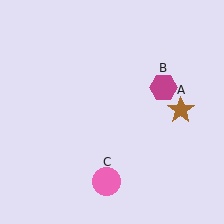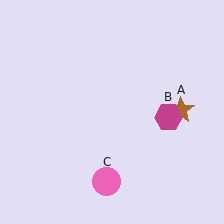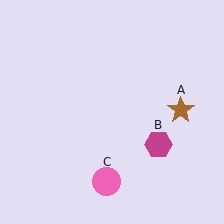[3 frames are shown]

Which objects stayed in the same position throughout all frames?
Brown star (object A) and pink circle (object C) remained stationary.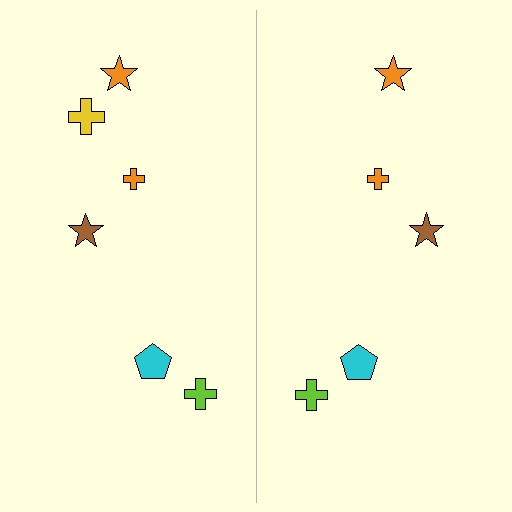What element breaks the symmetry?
A yellow cross is missing from the right side.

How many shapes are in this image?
There are 11 shapes in this image.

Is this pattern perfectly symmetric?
No, the pattern is not perfectly symmetric. A yellow cross is missing from the right side.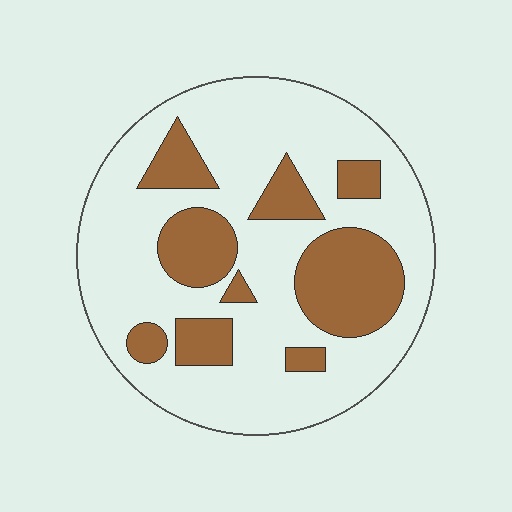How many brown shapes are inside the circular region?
9.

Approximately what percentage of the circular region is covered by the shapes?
Approximately 30%.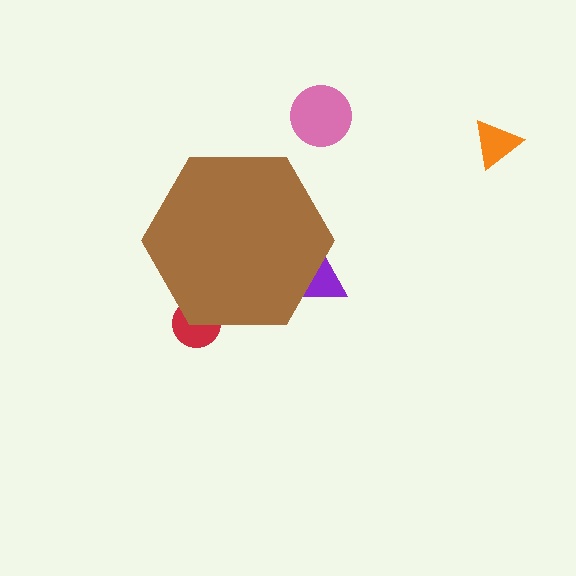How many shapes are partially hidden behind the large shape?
2 shapes are partially hidden.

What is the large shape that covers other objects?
A brown hexagon.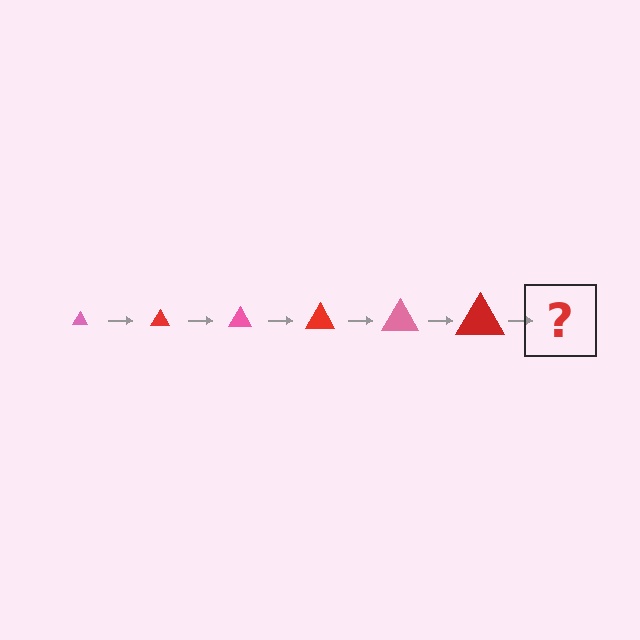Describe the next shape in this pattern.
It should be a pink triangle, larger than the previous one.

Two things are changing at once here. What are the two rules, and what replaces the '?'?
The two rules are that the triangle grows larger each step and the color cycles through pink and red. The '?' should be a pink triangle, larger than the previous one.